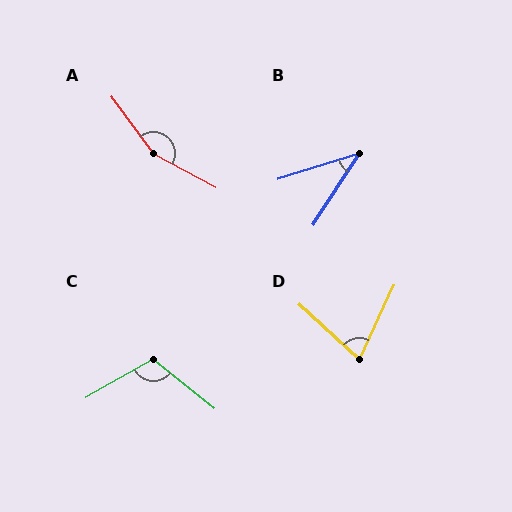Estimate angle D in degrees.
Approximately 73 degrees.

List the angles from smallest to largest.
B (39°), D (73°), C (111°), A (155°).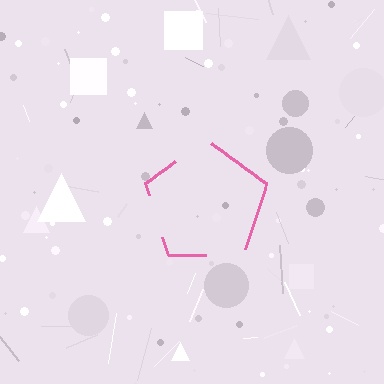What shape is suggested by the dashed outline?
The dashed outline suggests a pentagon.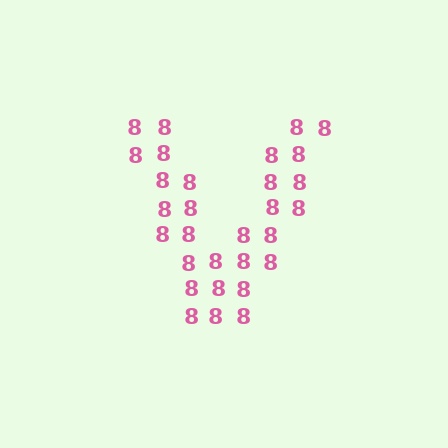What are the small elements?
The small elements are digit 8's.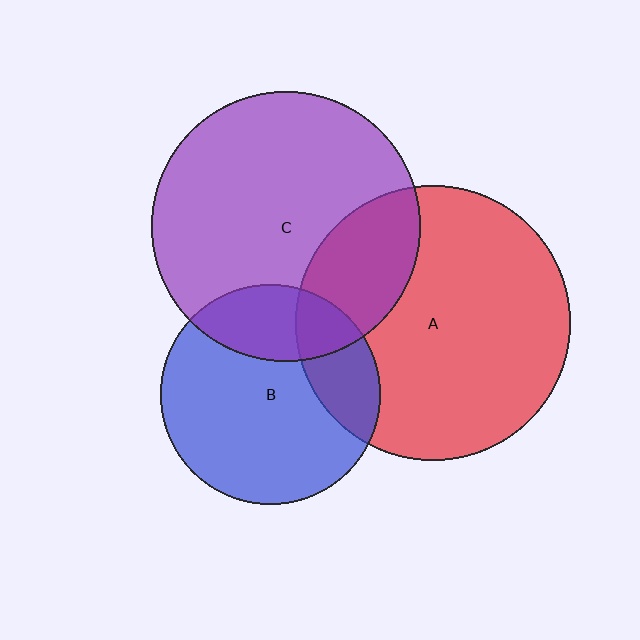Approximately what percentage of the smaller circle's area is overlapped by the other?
Approximately 25%.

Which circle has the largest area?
Circle A (red).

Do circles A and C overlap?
Yes.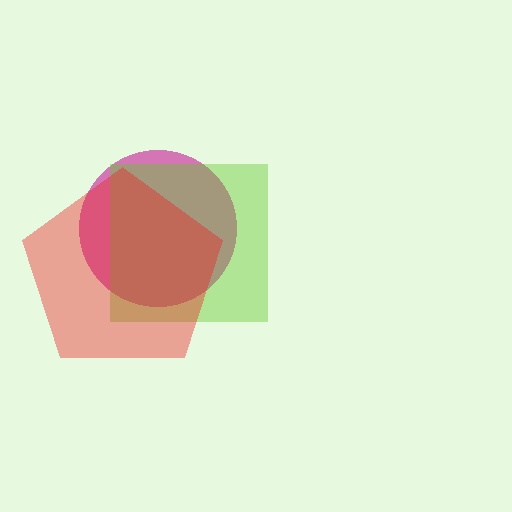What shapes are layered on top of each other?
The layered shapes are: a magenta circle, a lime square, a red pentagon.